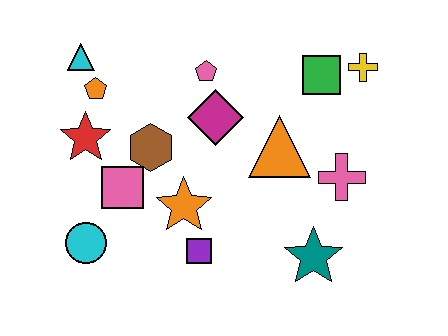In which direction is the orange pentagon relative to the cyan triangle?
The orange pentagon is below the cyan triangle.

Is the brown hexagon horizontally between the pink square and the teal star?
Yes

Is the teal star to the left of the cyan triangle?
No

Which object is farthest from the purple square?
The yellow cross is farthest from the purple square.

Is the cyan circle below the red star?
Yes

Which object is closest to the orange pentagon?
The cyan triangle is closest to the orange pentagon.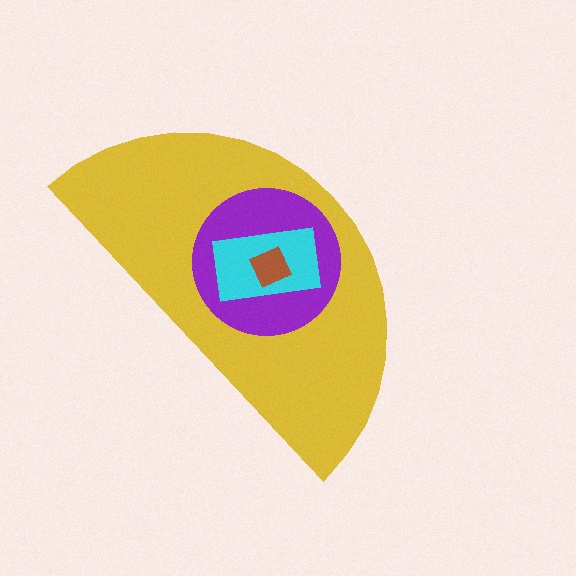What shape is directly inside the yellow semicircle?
The purple circle.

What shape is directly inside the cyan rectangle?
The brown diamond.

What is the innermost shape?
The brown diamond.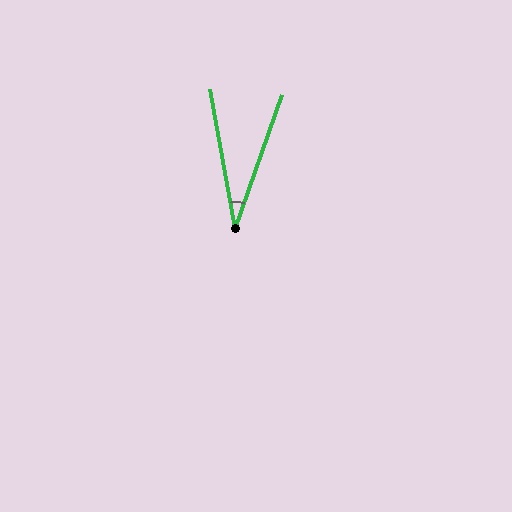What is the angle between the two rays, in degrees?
Approximately 29 degrees.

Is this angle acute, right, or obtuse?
It is acute.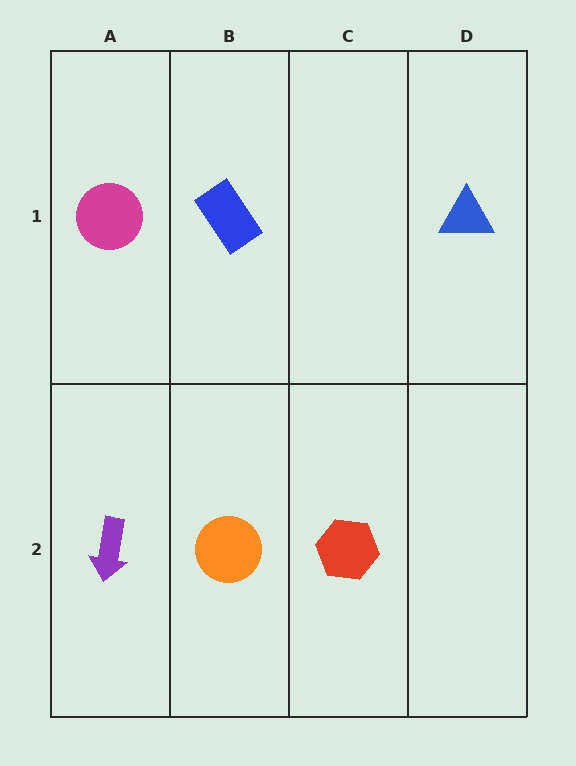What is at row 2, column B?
An orange circle.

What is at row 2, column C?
A red hexagon.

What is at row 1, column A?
A magenta circle.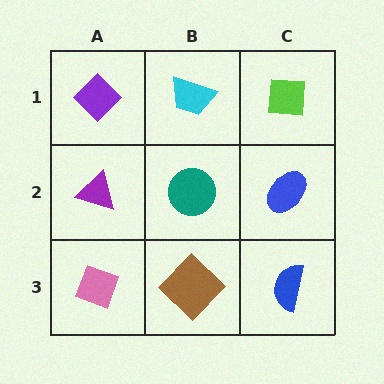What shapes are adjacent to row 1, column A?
A purple triangle (row 2, column A), a cyan trapezoid (row 1, column B).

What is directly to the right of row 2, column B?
A blue ellipse.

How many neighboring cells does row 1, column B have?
3.